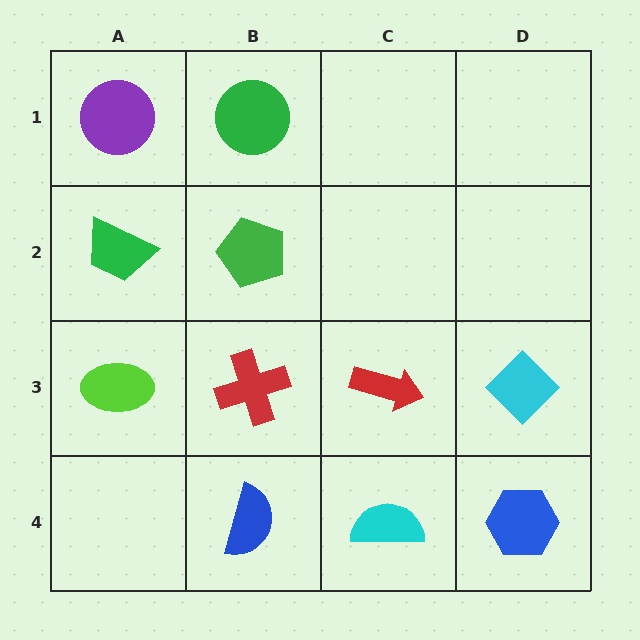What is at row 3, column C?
A red arrow.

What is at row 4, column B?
A blue semicircle.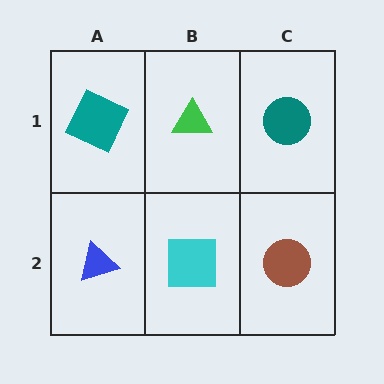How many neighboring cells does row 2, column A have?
2.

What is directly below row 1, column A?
A blue triangle.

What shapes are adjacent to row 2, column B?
A green triangle (row 1, column B), a blue triangle (row 2, column A), a brown circle (row 2, column C).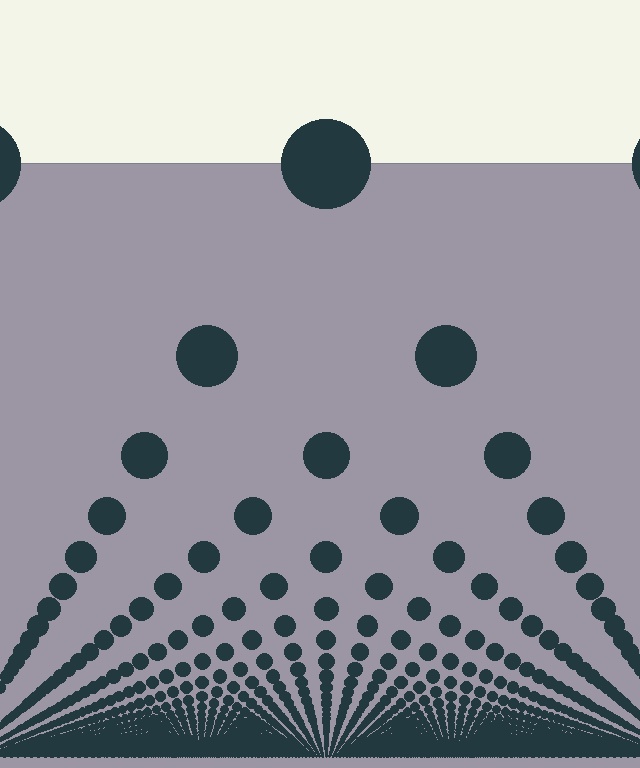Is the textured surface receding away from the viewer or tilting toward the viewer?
The surface appears to tilt toward the viewer. Texture elements get larger and sparser toward the top.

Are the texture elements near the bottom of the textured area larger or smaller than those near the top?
Smaller. The gradient is inverted — elements near the bottom are smaller and denser.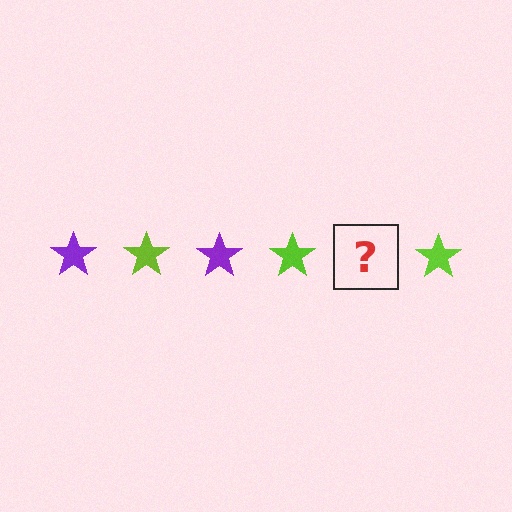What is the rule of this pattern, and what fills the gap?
The rule is that the pattern cycles through purple, lime stars. The gap should be filled with a purple star.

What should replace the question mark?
The question mark should be replaced with a purple star.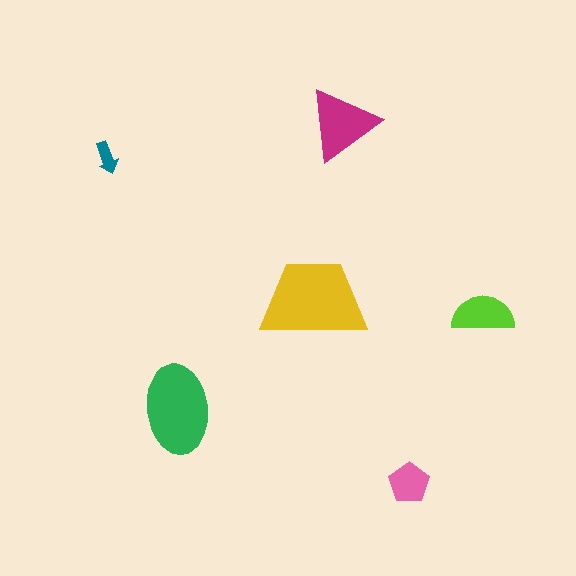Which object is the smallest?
The teal arrow.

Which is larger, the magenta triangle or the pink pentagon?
The magenta triangle.